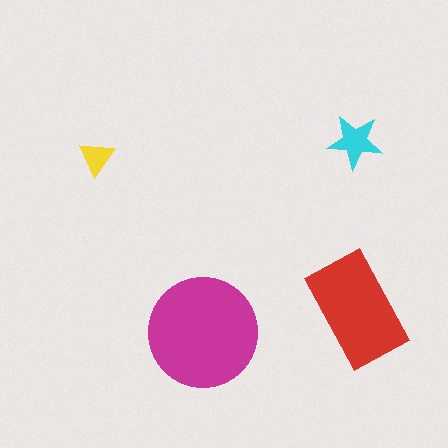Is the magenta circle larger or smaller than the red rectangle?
Larger.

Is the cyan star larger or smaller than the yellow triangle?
Larger.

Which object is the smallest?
The yellow triangle.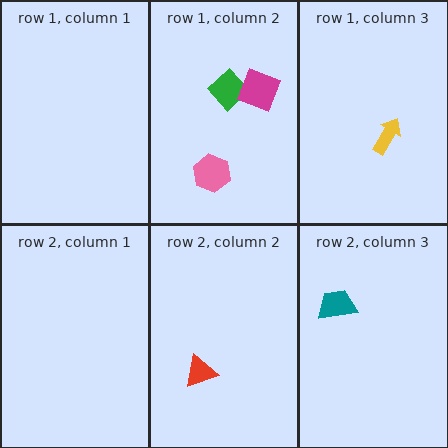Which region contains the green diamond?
The row 1, column 2 region.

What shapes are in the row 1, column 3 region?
The yellow arrow.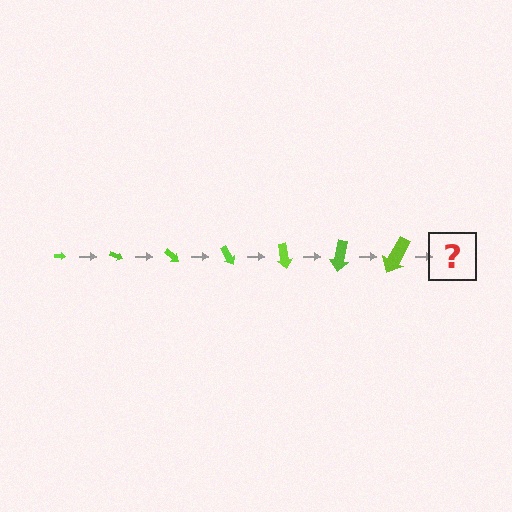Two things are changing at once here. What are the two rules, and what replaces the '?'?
The two rules are that the arrow grows larger each step and it rotates 20 degrees each step. The '?' should be an arrow, larger than the previous one and rotated 140 degrees from the start.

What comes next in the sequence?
The next element should be an arrow, larger than the previous one and rotated 140 degrees from the start.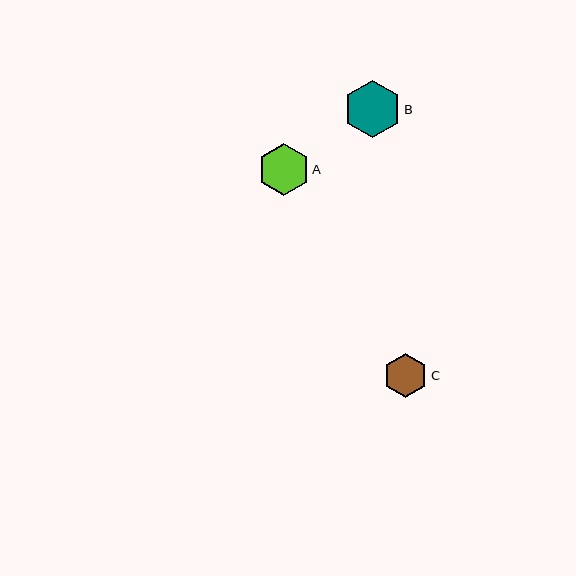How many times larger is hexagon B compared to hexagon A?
Hexagon B is approximately 1.1 times the size of hexagon A.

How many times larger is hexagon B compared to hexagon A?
Hexagon B is approximately 1.1 times the size of hexagon A.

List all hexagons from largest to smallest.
From largest to smallest: B, A, C.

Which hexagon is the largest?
Hexagon B is the largest with a size of approximately 57 pixels.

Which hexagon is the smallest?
Hexagon C is the smallest with a size of approximately 44 pixels.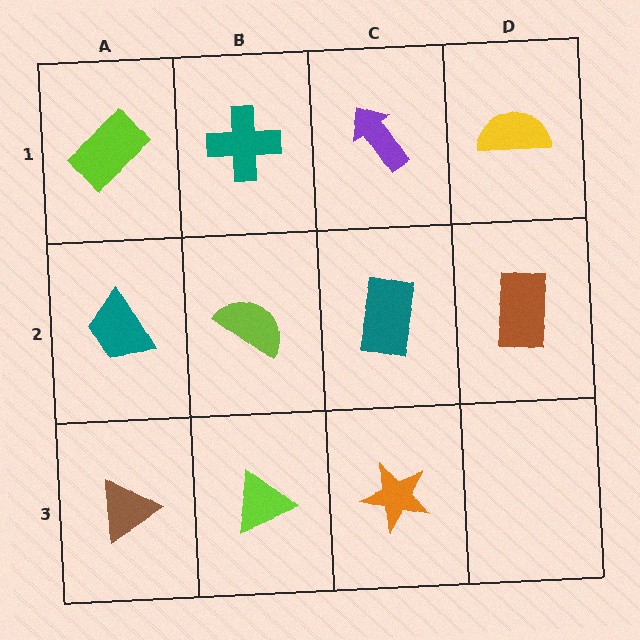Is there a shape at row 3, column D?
No, that cell is empty.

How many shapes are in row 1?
4 shapes.